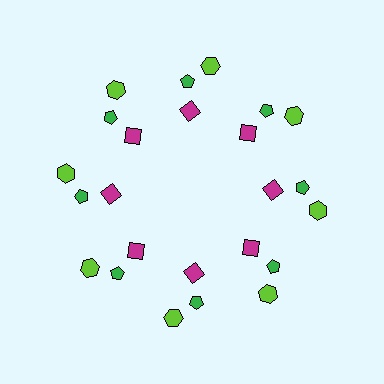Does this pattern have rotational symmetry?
Yes, this pattern has 8-fold rotational symmetry. It looks the same after rotating 45 degrees around the center.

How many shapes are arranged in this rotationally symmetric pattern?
There are 24 shapes, arranged in 8 groups of 3.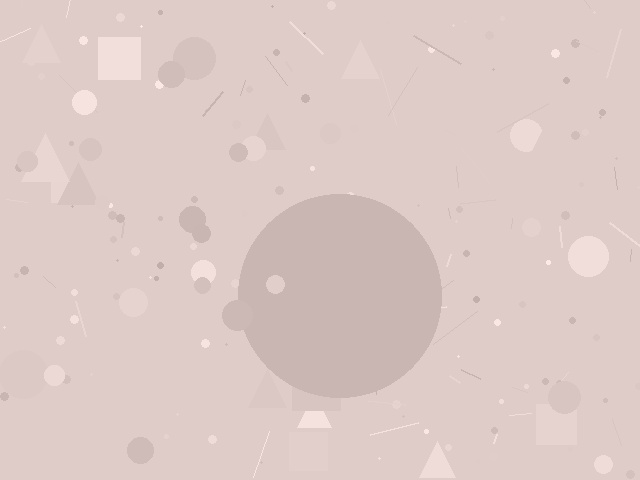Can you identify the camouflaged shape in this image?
The camouflaged shape is a circle.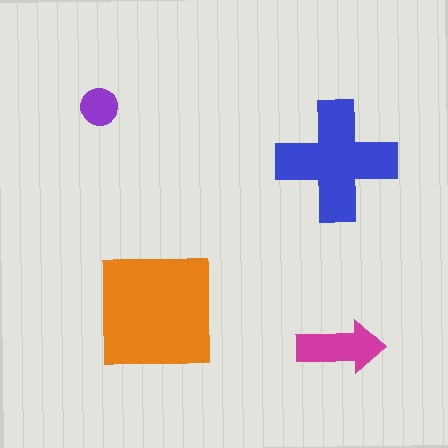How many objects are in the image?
There are 4 objects in the image.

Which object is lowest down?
The magenta arrow is bottommost.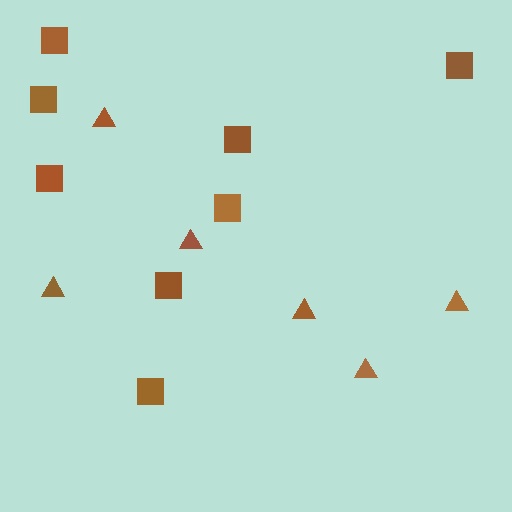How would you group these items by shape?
There are 2 groups: one group of triangles (6) and one group of squares (8).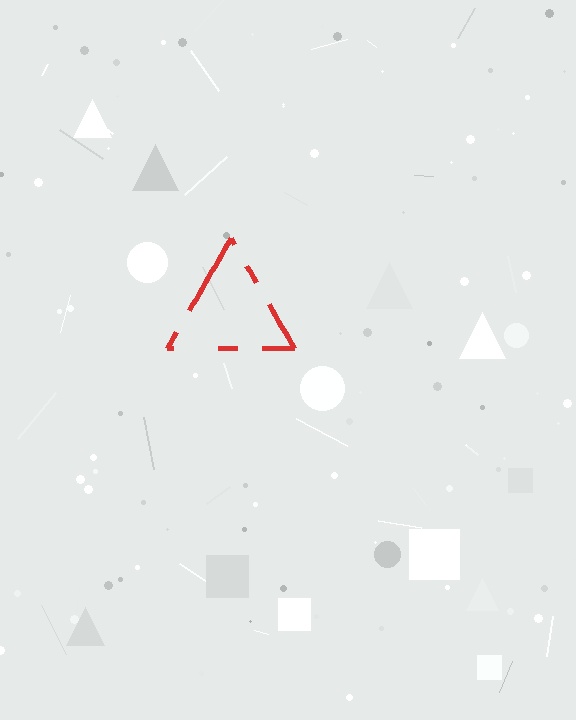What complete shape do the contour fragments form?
The contour fragments form a triangle.